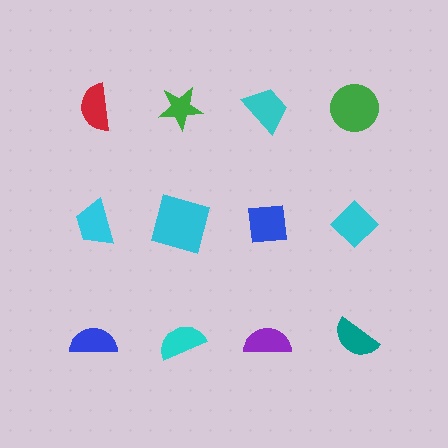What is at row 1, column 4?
A green circle.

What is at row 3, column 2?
A cyan semicircle.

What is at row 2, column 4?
A cyan diamond.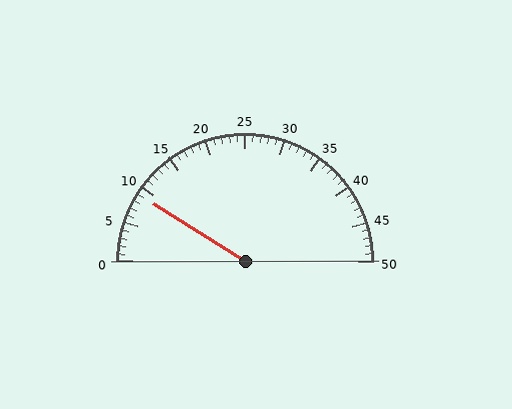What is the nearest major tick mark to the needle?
The nearest major tick mark is 10.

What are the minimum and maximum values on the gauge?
The gauge ranges from 0 to 50.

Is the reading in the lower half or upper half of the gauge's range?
The reading is in the lower half of the range (0 to 50).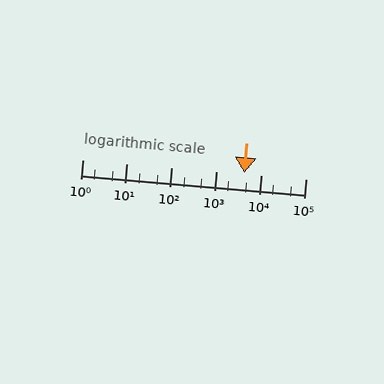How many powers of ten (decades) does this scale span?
The scale spans 5 decades, from 1 to 100000.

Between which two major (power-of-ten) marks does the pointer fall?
The pointer is between 1000 and 10000.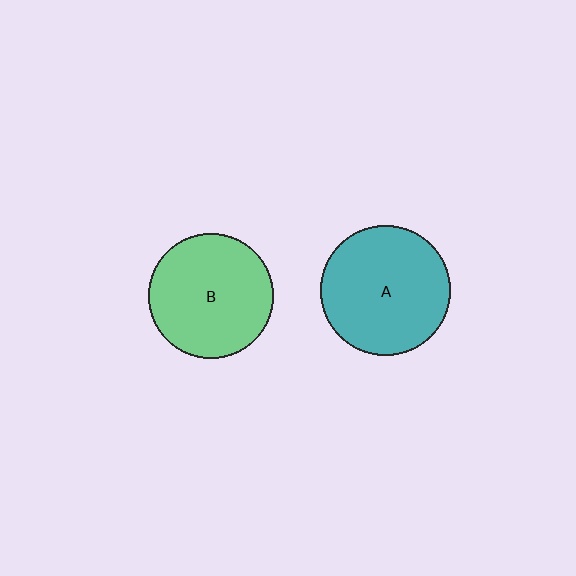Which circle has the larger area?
Circle A (teal).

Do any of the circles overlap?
No, none of the circles overlap.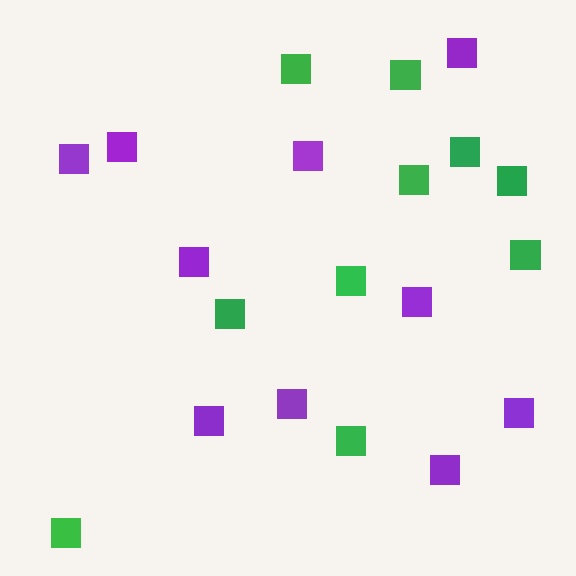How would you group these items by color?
There are 2 groups: one group of green squares (10) and one group of purple squares (10).